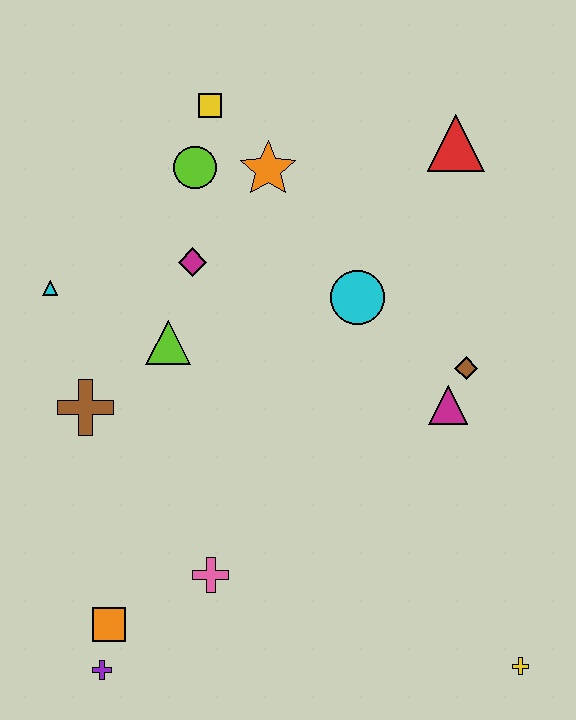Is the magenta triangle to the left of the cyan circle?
No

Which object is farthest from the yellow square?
The yellow cross is farthest from the yellow square.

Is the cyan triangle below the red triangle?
Yes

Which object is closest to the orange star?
The lime circle is closest to the orange star.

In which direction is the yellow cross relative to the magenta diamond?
The yellow cross is below the magenta diamond.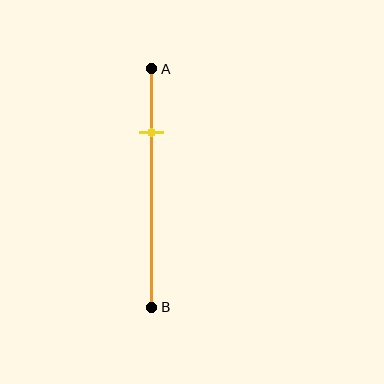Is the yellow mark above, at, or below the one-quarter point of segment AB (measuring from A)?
The yellow mark is approximately at the one-quarter point of segment AB.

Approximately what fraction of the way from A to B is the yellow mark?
The yellow mark is approximately 25% of the way from A to B.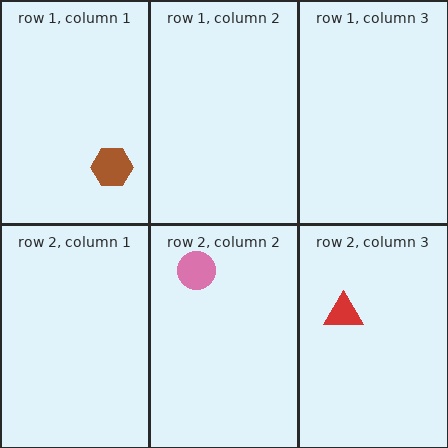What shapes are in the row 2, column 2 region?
The pink circle.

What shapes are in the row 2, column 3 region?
The red triangle.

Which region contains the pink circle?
The row 2, column 2 region.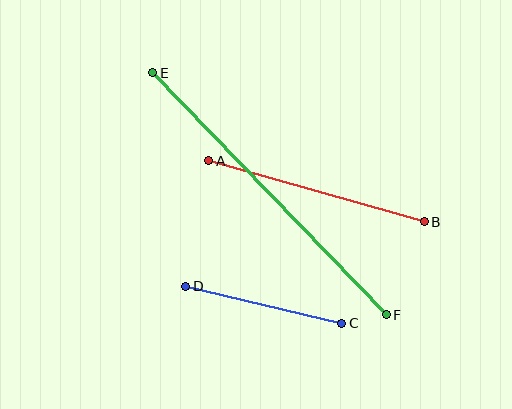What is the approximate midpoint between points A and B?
The midpoint is at approximately (316, 191) pixels.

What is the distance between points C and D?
The distance is approximately 160 pixels.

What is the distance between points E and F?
The distance is approximately 336 pixels.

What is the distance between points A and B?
The distance is approximately 224 pixels.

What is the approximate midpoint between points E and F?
The midpoint is at approximately (270, 194) pixels.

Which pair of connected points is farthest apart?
Points E and F are farthest apart.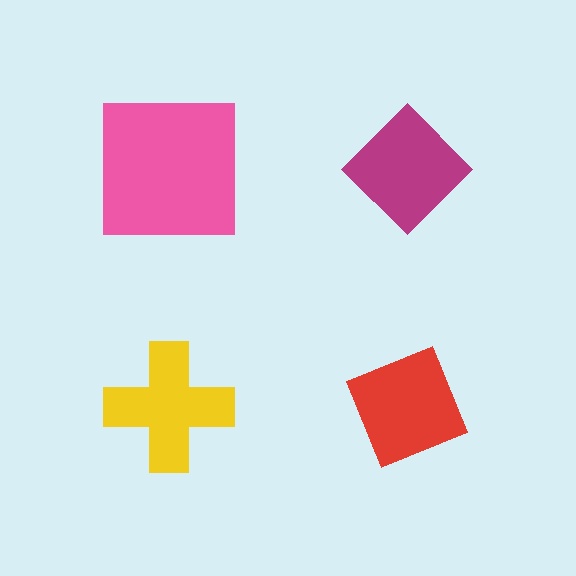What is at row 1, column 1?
A pink square.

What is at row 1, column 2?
A magenta diamond.